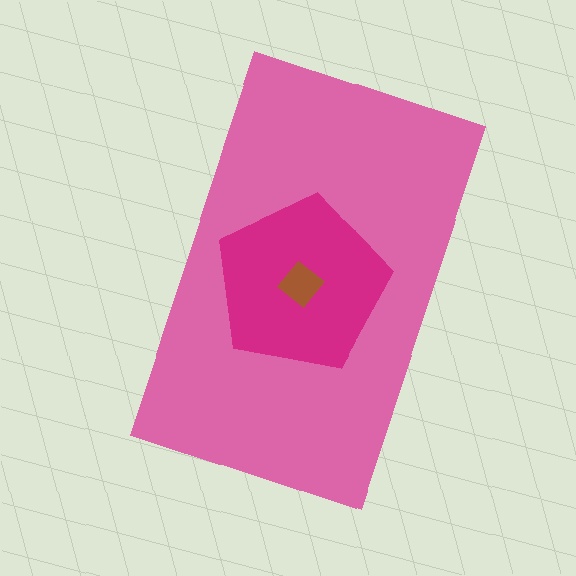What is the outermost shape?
The pink rectangle.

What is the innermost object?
The brown diamond.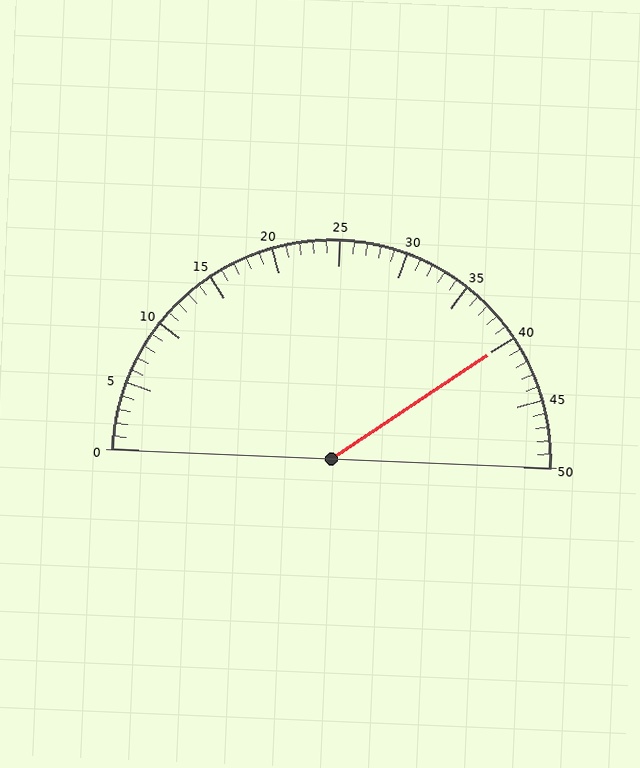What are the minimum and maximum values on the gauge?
The gauge ranges from 0 to 50.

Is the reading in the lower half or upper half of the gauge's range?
The reading is in the upper half of the range (0 to 50).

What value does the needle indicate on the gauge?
The needle indicates approximately 40.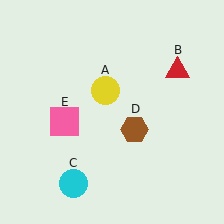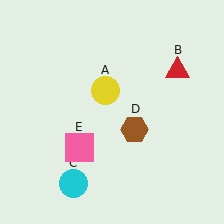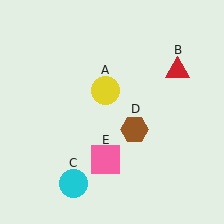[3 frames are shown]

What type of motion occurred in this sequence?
The pink square (object E) rotated counterclockwise around the center of the scene.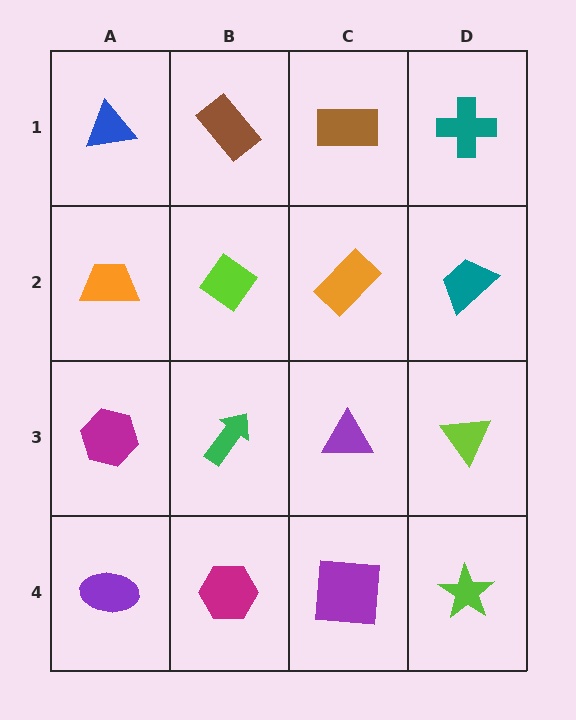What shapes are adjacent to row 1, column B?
A lime diamond (row 2, column B), a blue triangle (row 1, column A), a brown rectangle (row 1, column C).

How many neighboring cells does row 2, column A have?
3.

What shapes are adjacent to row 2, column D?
A teal cross (row 1, column D), a lime triangle (row 3, column D), an orange rectangle (row 2, column C).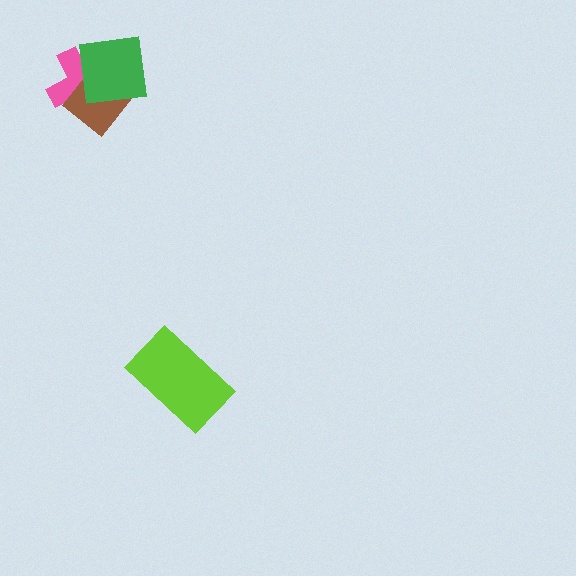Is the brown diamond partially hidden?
Yes, it is partially covered by another shape.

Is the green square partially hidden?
No, no other shape covers it.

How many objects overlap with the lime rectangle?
0 objects overlap with the lime rectangle.